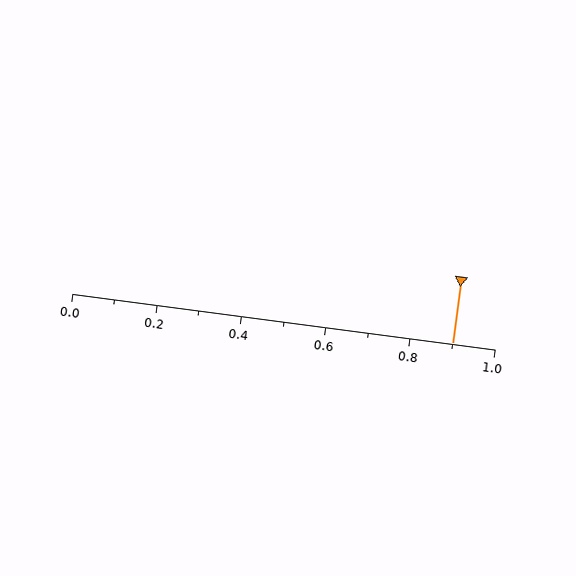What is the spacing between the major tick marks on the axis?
The major ticks are spaced 0.2 apart.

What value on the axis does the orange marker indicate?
The marker indicates approximately 0.9.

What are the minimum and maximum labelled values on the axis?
The axis runs from 0.0 to 1.0.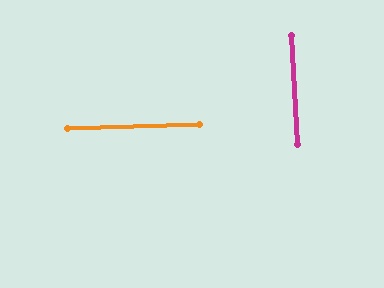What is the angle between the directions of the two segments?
Approximately 89 degrees.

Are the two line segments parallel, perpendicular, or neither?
Perpendicular — they meet at approximately 89°.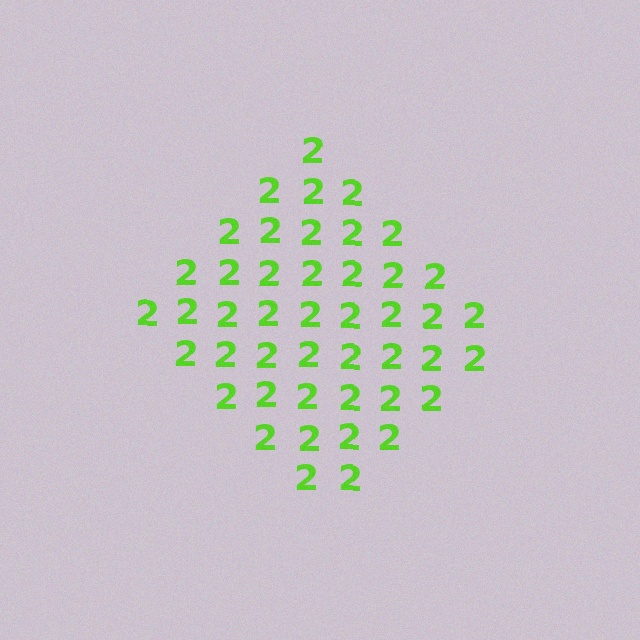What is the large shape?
The large shape is a diamond.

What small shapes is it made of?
It is made of small digit 2's.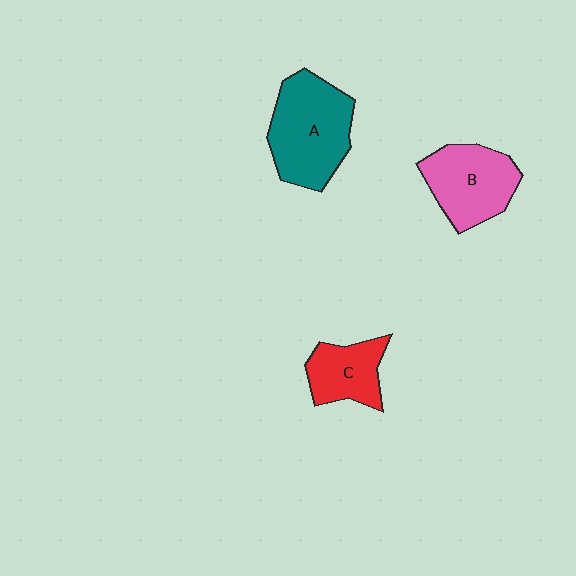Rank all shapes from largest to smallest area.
From largest to smallest: A (teal), B (pink), C (red).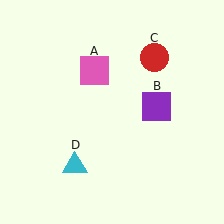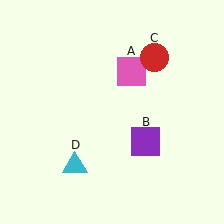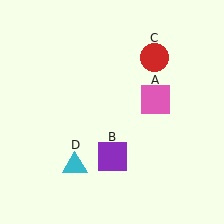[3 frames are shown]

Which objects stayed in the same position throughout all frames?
Red circle (object C) and cyan triangle (object D) remained stationary.